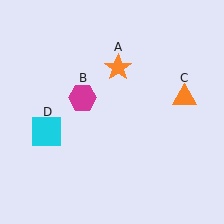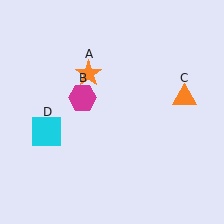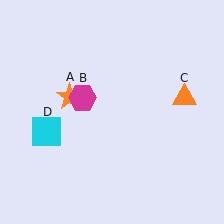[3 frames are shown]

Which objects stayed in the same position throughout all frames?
Magenta hexagon (object B) and orange triangle (object C) and cyan square (object D) remained stationary.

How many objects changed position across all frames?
1 object changed position: orange star (object A).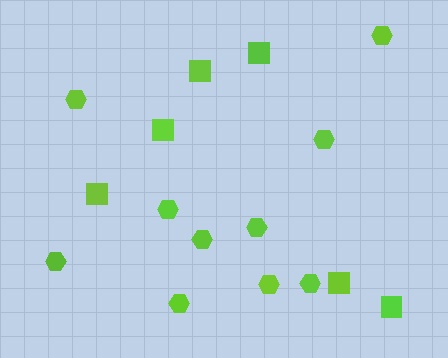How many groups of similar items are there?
There are 2 groups: one group of hexagons (10) and one group of squares (6).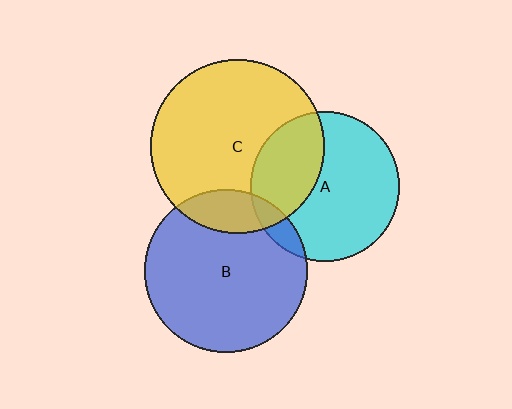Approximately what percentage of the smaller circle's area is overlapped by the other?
Approximately 10%.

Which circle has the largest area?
Circle C (yellow).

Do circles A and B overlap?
Yes.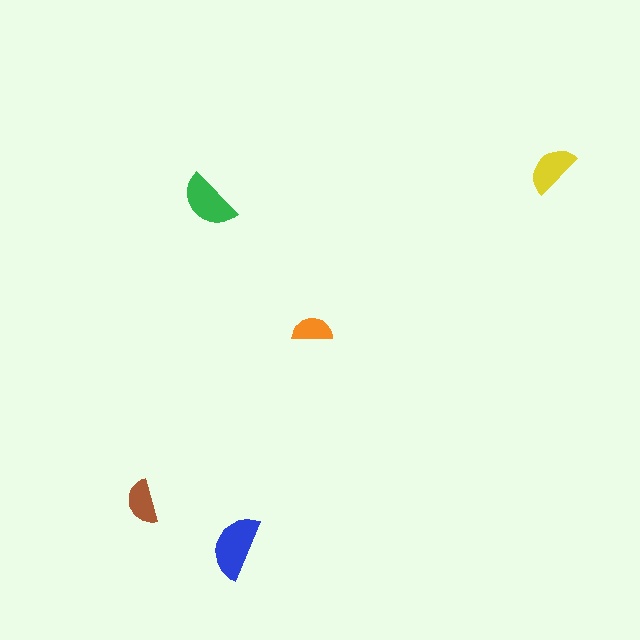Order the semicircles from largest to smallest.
the blue one, the green one, the yellow one, the brown one, the orange one.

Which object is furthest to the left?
The brown semicircle is leftmost.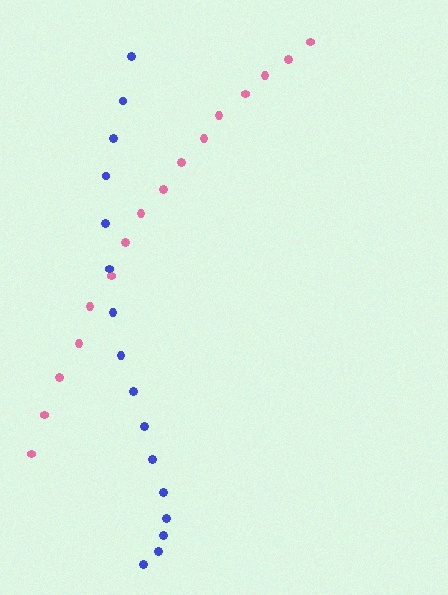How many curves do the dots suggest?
There are 2 distinct paths.